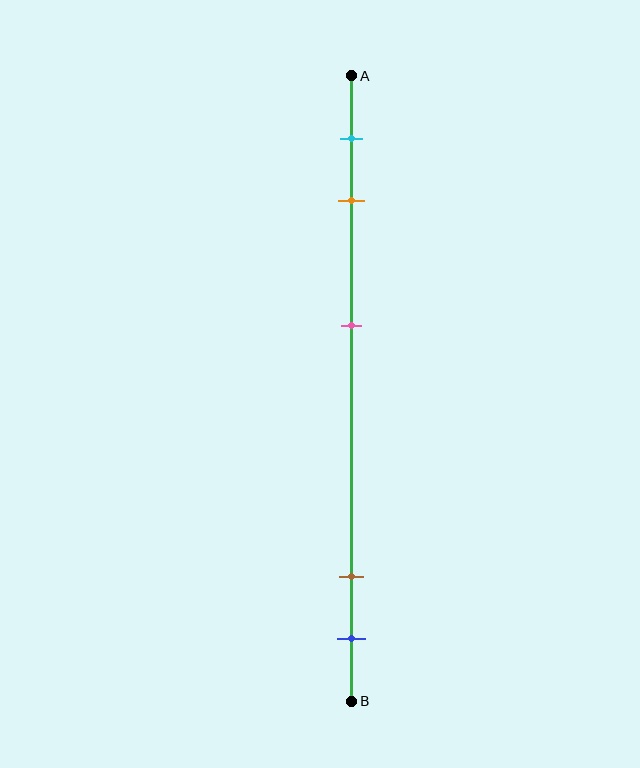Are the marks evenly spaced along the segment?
No, the marks are not evenly spaced.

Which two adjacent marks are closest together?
The brown and blue marks are the closest adjacent pair.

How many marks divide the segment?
There are 5 marks dividing the segment.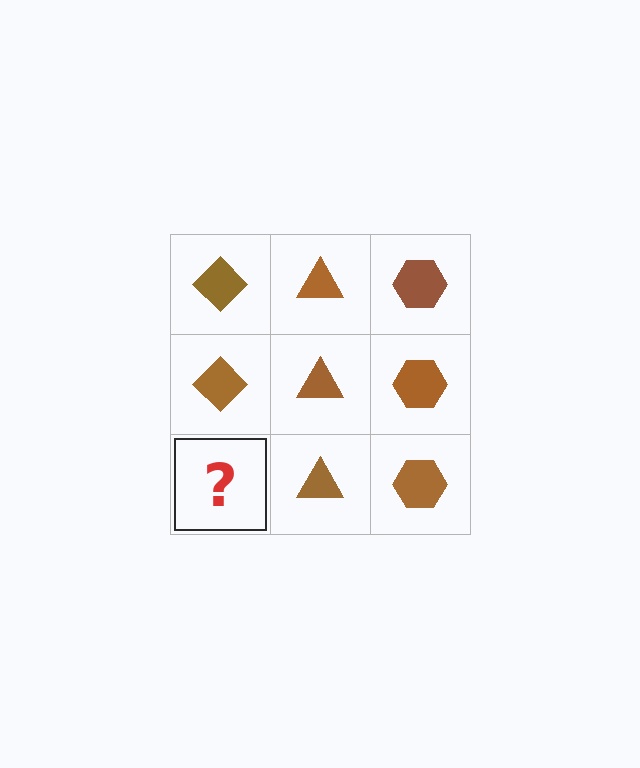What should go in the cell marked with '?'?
The missing cell should contain a brown diamond.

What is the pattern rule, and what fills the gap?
The rule is that each column has a consistent shape. The gap should be filled with a brown diamond.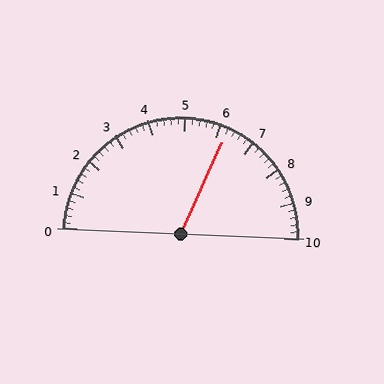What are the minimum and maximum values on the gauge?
The gauge ranges from 0 to 10.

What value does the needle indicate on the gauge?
The needle indicates approximately 6.2.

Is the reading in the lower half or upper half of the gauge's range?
The reading is in the upper half of the range (0 to 10).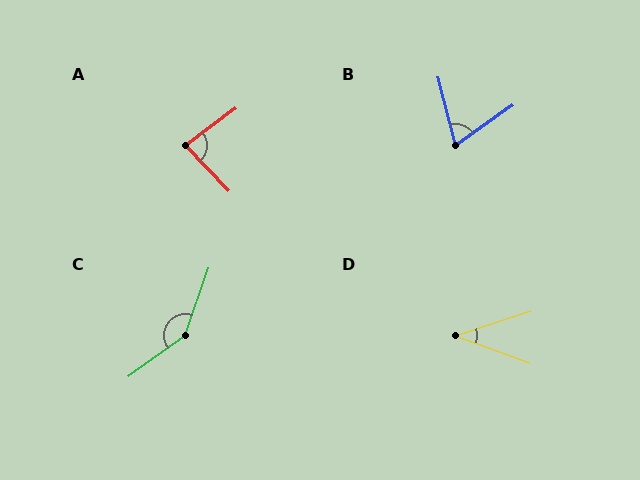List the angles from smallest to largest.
D (38°), B (69°), A (83°), C (145°).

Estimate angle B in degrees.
Approximately 69 degrees.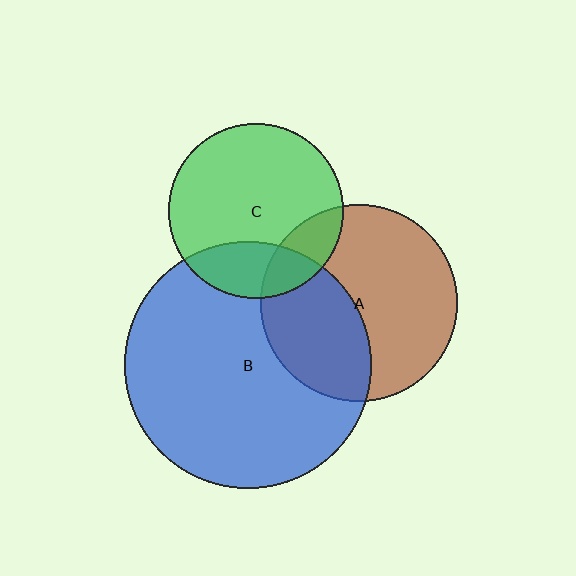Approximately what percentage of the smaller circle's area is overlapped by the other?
Approximately 25%.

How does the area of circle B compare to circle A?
Approximately 1.6 times.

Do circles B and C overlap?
Yes.